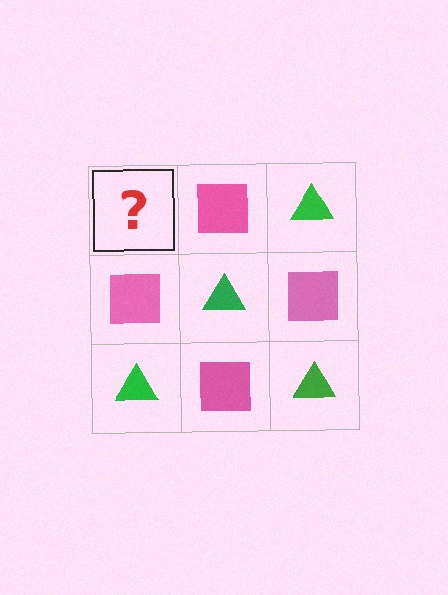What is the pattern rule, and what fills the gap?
The rule is that it alternates green triangle and pink square in a checkerboard pattern. The gap should be filled with a green triangle.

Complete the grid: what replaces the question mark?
The question mark should be replaced with a green triangle.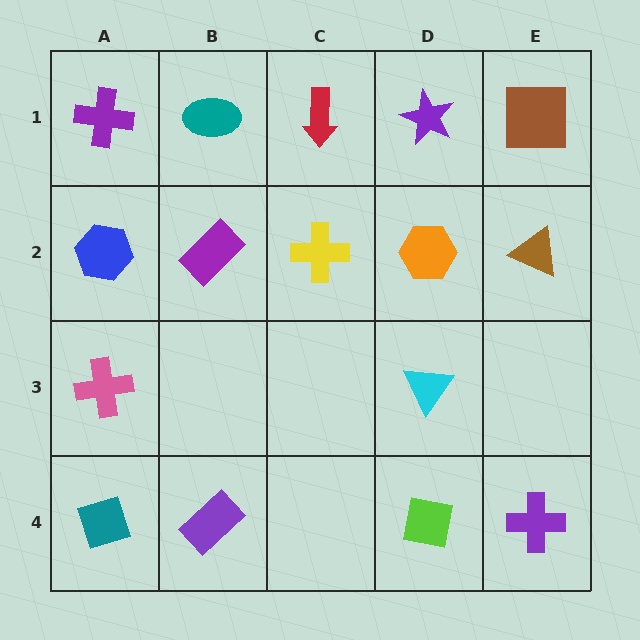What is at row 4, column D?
A lime square.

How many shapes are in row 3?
2 shapes.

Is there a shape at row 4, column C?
No, that cell is empty.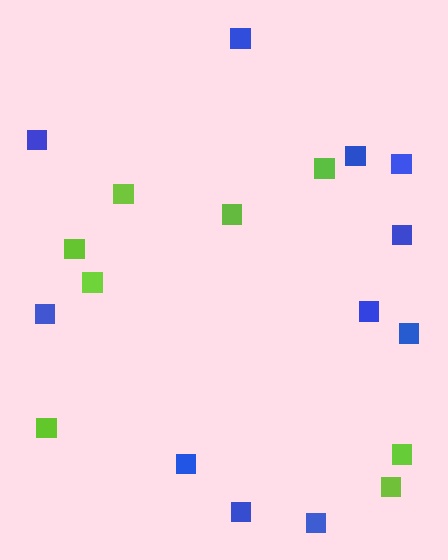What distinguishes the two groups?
There are 2 groups: one group of blue squares (11) and one group of lime squares (8).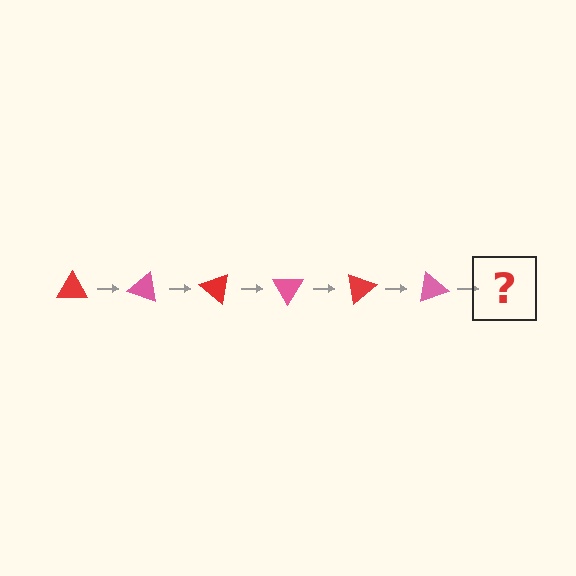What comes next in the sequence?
The next element should be a red triangle, rotated 120 degrees from the start.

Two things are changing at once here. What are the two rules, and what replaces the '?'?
The two rules are that it rotates 20 degrees each step and the color cycles through red and pink. The '?' should be a red triangle, rotated 120 degrees from the start.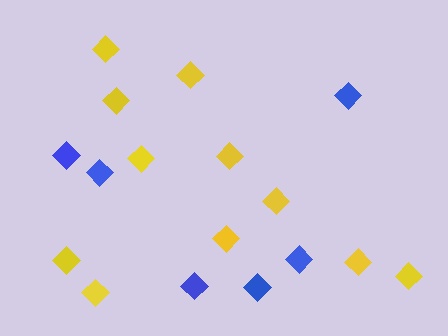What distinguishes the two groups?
There are 2 groups: one group of yellow diamonds (11) and one group of blue diamonds (6).